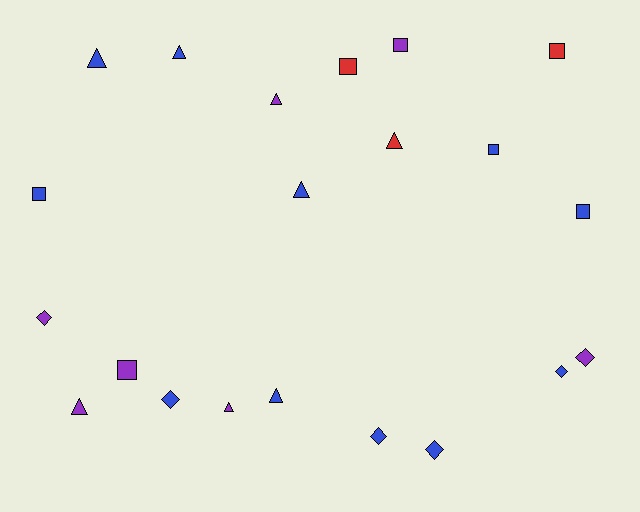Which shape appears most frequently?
Triangle, with 8 objects.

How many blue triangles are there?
There are 4 blue triangles.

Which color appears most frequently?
Blue, with 11 objects.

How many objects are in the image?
There are 21 objects.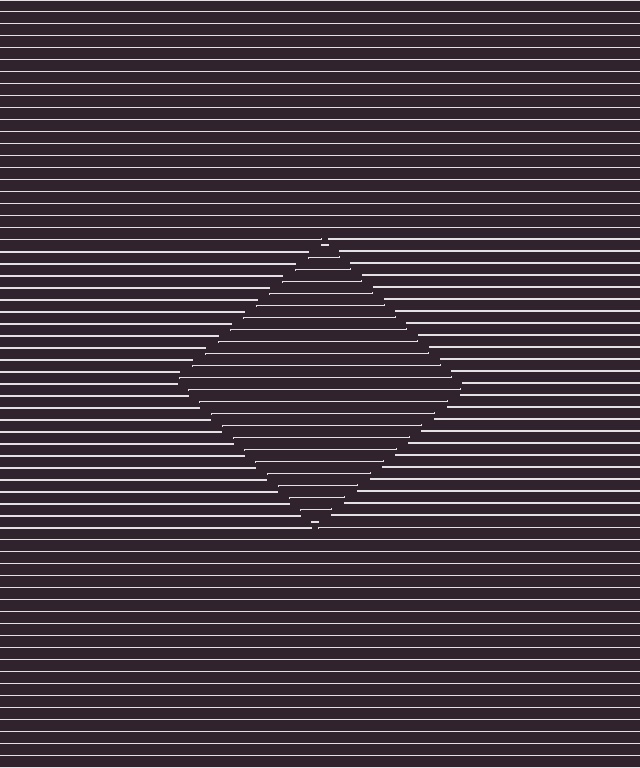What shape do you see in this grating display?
An illusory square. The interior of the shape contains the same grating, shifted by half a period — the contour is defined by the phase discontinuity where line-ends from the inner and outer gratings abut.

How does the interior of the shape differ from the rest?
The interior of the shape contains the same grating, shifted by half a period — the contour is defined by the phase discontinuity where line-ends from the inner and outer gratings abut.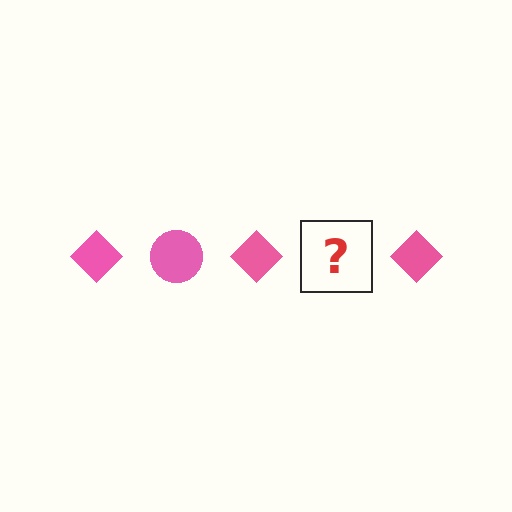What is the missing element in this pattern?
The missing element is a pink circle.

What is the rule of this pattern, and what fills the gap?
The rule is that the pattern cycles through diamond, circle shapes in pink. The gap should be filled with a pink circle.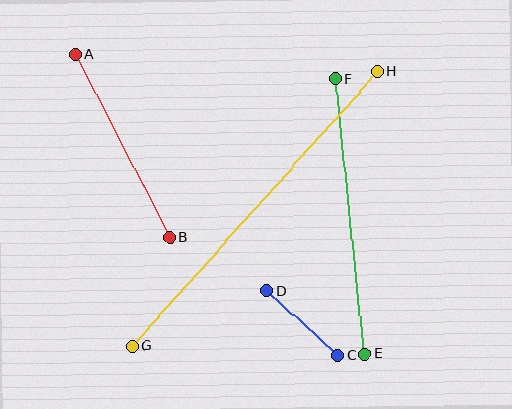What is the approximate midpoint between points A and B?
The midpoint is at approximately (122, 146) pixels.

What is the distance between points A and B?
The distance is approximately 205 pixels.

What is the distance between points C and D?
The distance is approximately 96 pixels.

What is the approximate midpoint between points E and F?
The midpoint is at approximately (350, 216) pixels.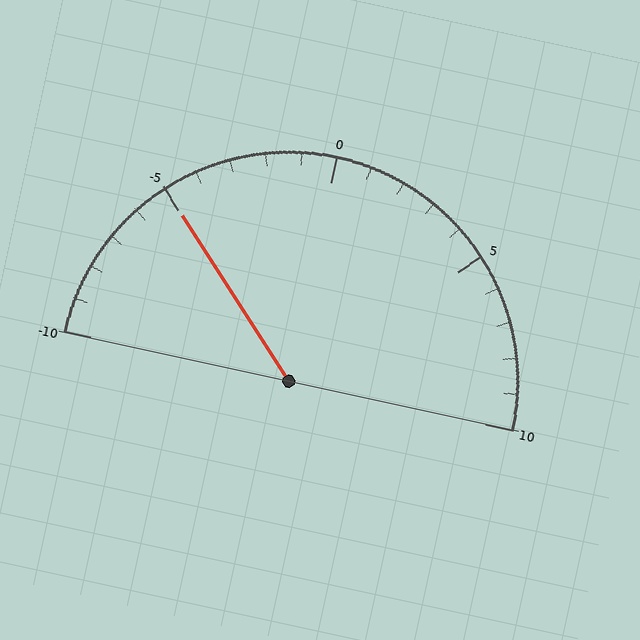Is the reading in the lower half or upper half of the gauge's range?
The reading is in the lower half of the range (-10 to 10).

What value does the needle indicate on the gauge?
The needle indicates approximately -5.